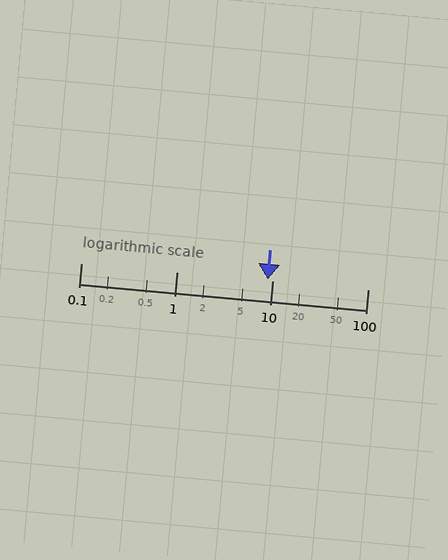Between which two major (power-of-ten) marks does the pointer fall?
The pointer is between 1 and 10.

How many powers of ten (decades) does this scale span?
The scale spans 3 decades, from 0.1 to 100.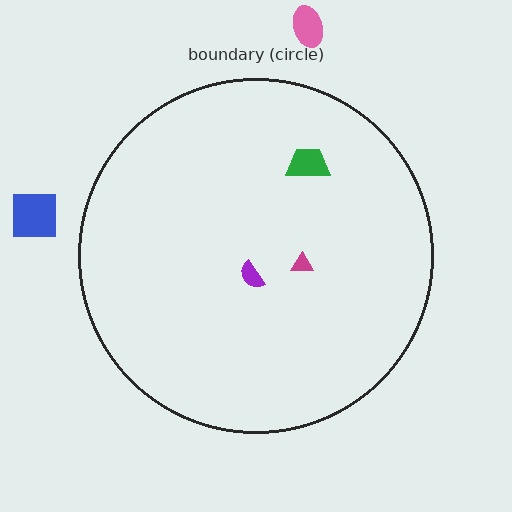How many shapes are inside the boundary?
3 inside, 2 outside.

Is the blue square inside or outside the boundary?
Outside.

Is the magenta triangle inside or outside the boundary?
Inside.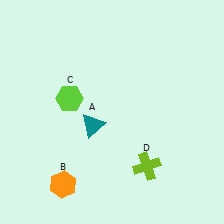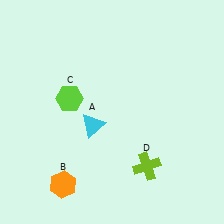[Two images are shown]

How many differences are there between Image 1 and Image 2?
There is 1 difference between the two images.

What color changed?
The triangle (A) changed from teal in Image 1 to cyan in Image 2.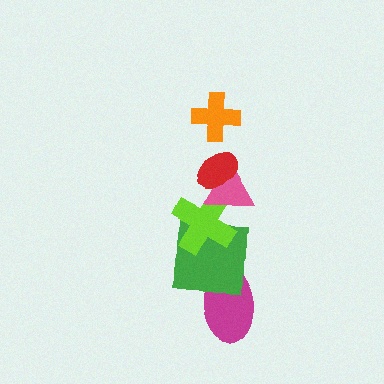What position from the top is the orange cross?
The orange cross is 1st from the top.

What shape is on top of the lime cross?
The pink triangle is on top of the lime cross.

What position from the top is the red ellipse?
The red ellipse is 2nd from the top.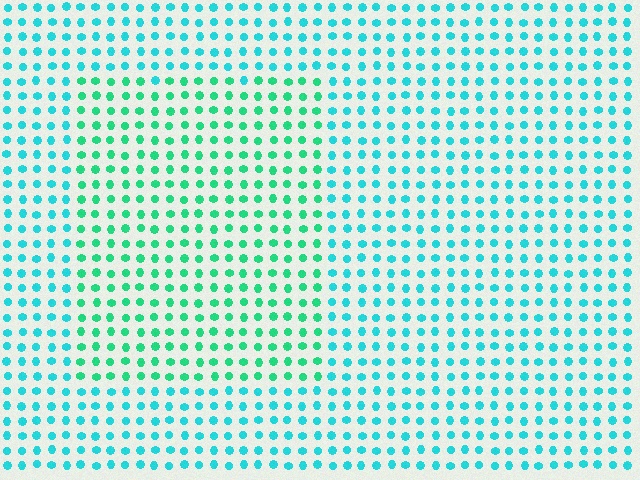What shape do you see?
I see a rectangle.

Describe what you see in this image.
The image is filled with small cyan elements in a uniform arrangement. A rectangle-shaped region is visible where the elements are tinted to a slightly different hue, forming a subtle color boundary.